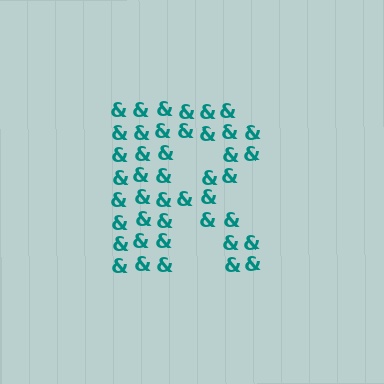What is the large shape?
The large shape is the letter R.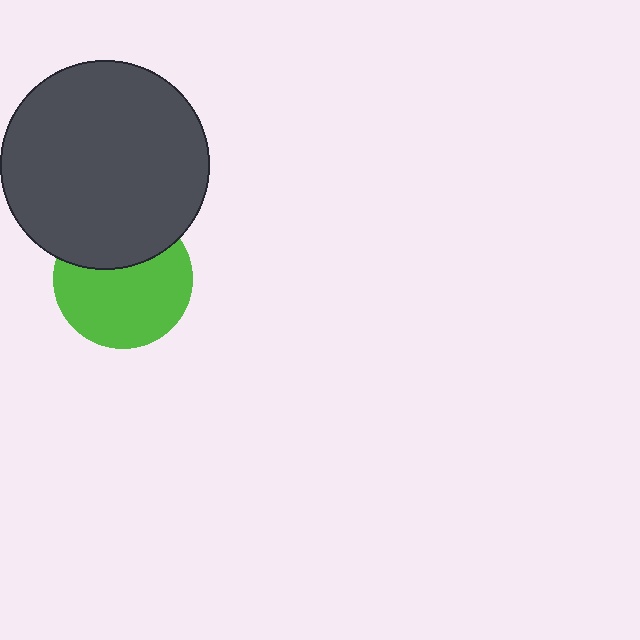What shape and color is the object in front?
The object in front is a dark gray circle.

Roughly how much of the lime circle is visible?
Most of it is visible (roughly 66%).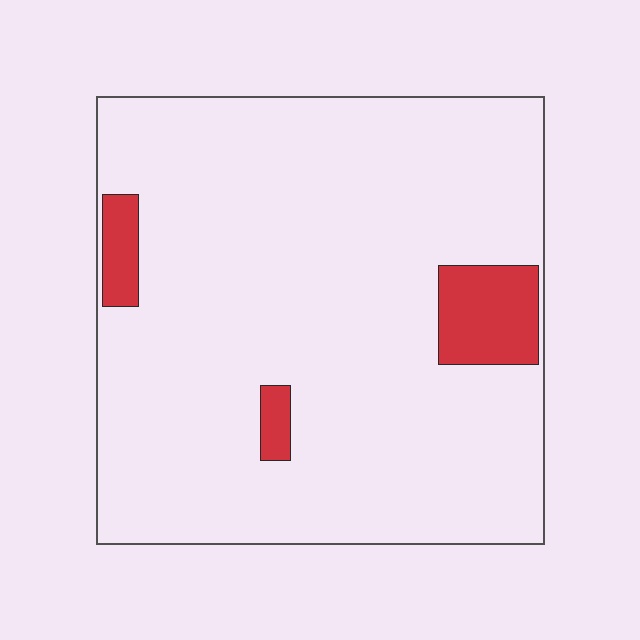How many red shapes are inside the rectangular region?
3.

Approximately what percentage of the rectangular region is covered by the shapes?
Approximately 10%.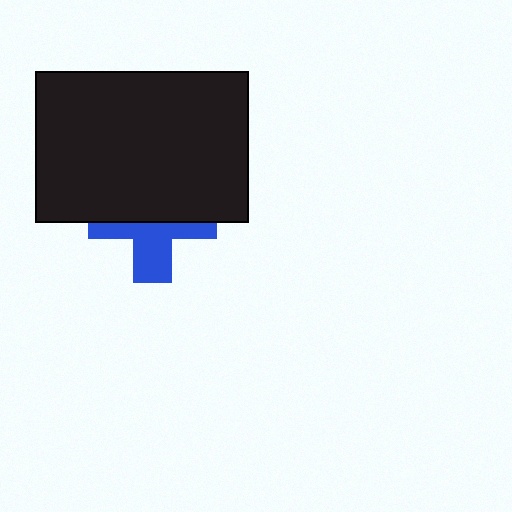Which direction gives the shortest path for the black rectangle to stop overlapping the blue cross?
Moving up gives the shortest separation.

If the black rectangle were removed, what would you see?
You would see the complete blue cross.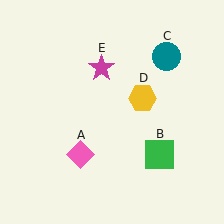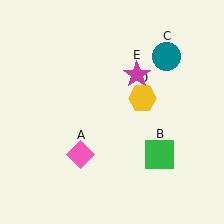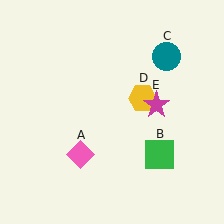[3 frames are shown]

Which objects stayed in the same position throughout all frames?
Pink diamond (object A) and green square (object B) and teal circle (object C) and yellow hexagon (object D) remained stationary.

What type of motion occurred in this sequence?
The magenta star (object E) rotated clockwise around the center of the scene.